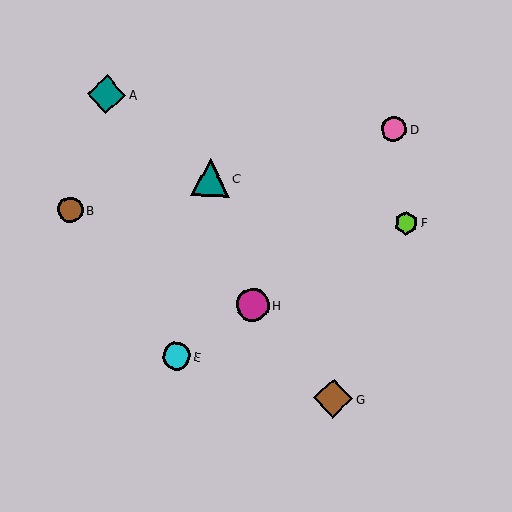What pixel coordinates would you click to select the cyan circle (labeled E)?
Click at (177, 356) to select the cyan circle E.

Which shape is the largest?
The brown diamond (labeled G) is the largest.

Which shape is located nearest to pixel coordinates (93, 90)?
The teal diamond (labeled A) at (106, 94) is nearest to that location.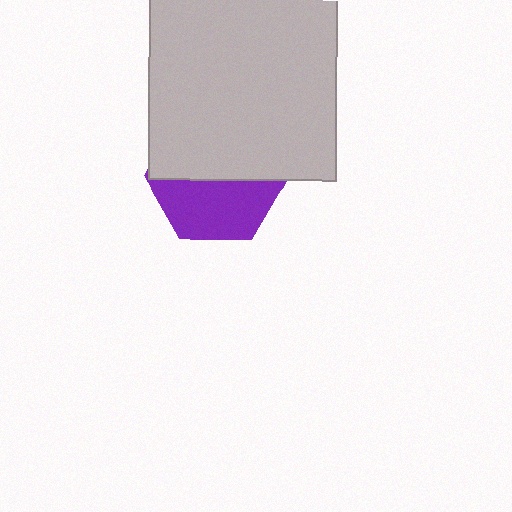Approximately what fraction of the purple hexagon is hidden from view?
Roughly 55% of the purple hexagon is hidden behind the light gray square.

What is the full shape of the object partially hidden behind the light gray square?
The partially hidden object is a purple hexagon.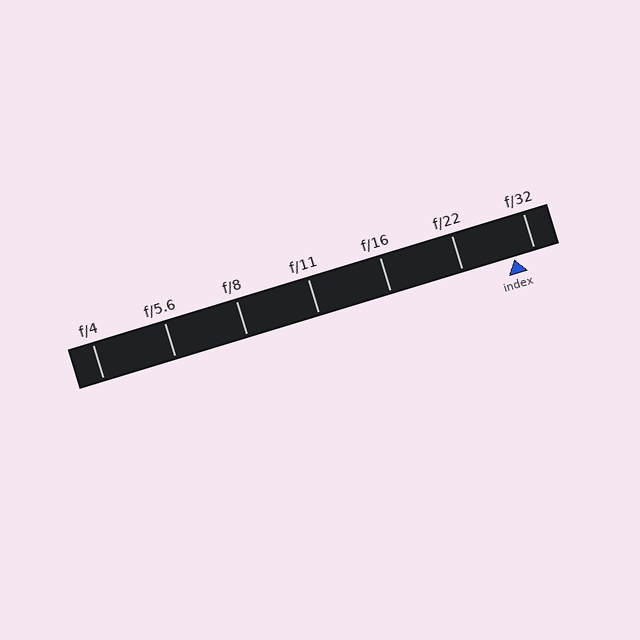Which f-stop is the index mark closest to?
The index mark is closest to f/32.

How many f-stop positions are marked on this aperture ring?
There are 7 f-stop positions marked.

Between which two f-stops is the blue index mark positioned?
The index mark is between f/22 and f/32.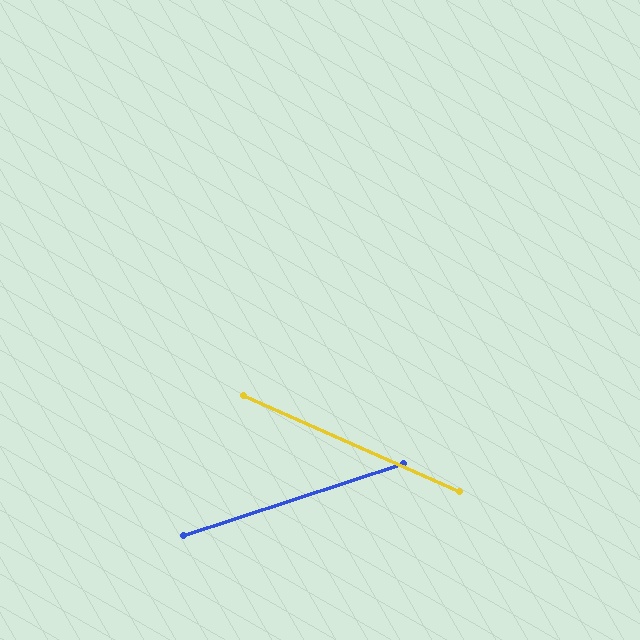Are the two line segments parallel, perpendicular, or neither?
Neither parallel nor perpendicular — they differ by about 42°.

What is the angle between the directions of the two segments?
Approximately 42 degrees.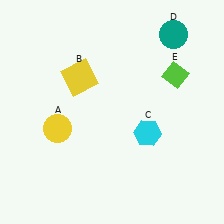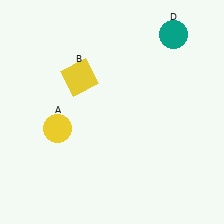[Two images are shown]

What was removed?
The cyan hexagon (C), the lime diamond (E) were removed in Image 2.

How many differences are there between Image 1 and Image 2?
There are 2 differences between the two images.